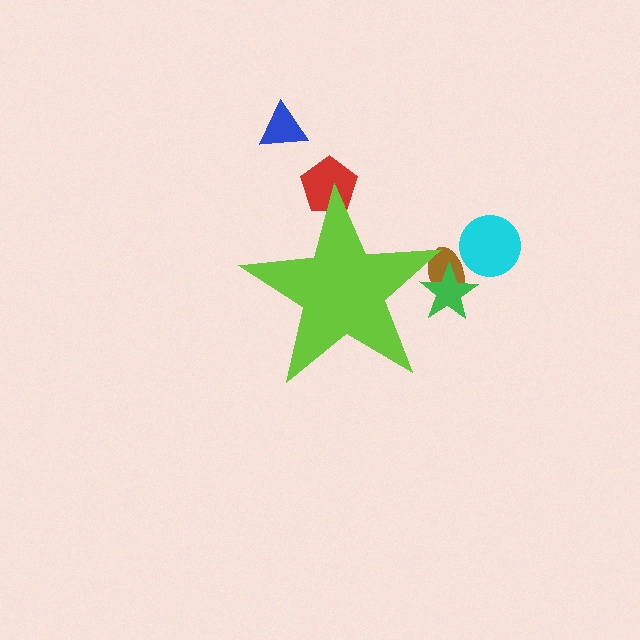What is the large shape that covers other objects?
A lime star.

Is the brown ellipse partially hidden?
Yes, the brown ellipse is partially hidden behind the lime star.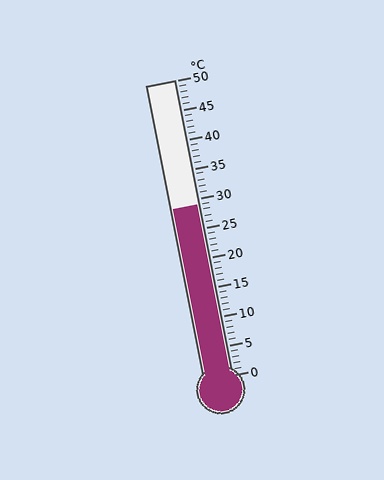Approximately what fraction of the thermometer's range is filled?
The thermometer is filled to approximately 60% of its range.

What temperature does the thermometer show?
The thermometer shows approximately 29°C.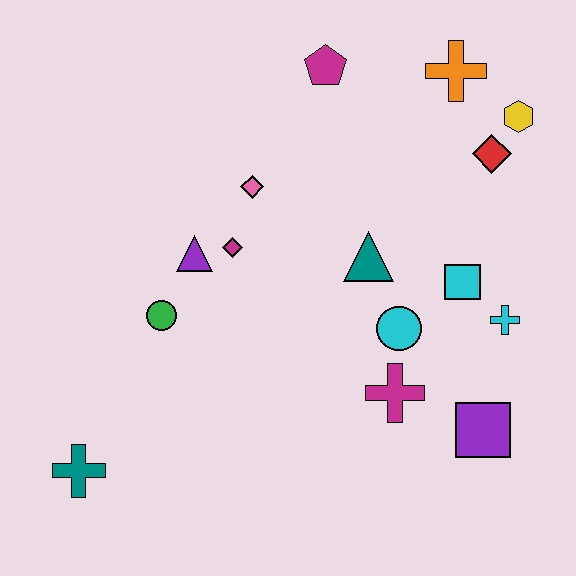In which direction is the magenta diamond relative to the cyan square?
The magenta diamond is to the left of the cyan square.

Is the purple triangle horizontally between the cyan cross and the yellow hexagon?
No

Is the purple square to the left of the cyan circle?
No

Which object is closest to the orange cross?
The yellow hexagon is closest to the orange cross.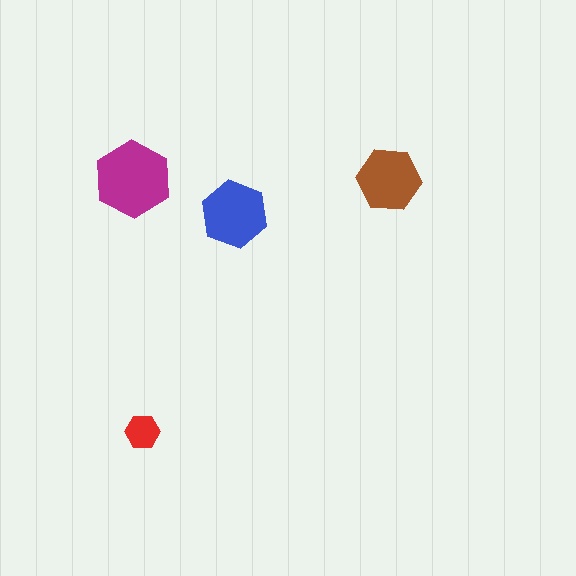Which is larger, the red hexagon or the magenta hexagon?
The magenta one.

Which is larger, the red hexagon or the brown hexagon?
The brown one.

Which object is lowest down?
The red hexagon is bottommost.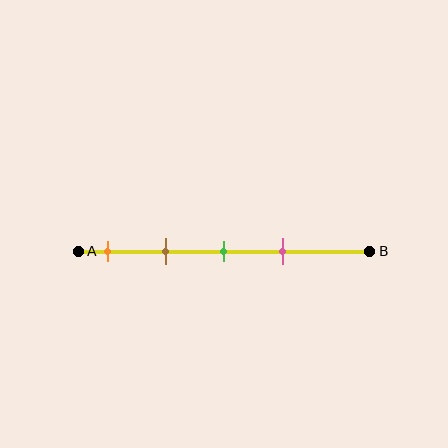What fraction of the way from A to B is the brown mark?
The brown mark is approximately 30% (0.3) of the way from A to B.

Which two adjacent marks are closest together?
The green and pink marks are the closest adjacent pair.